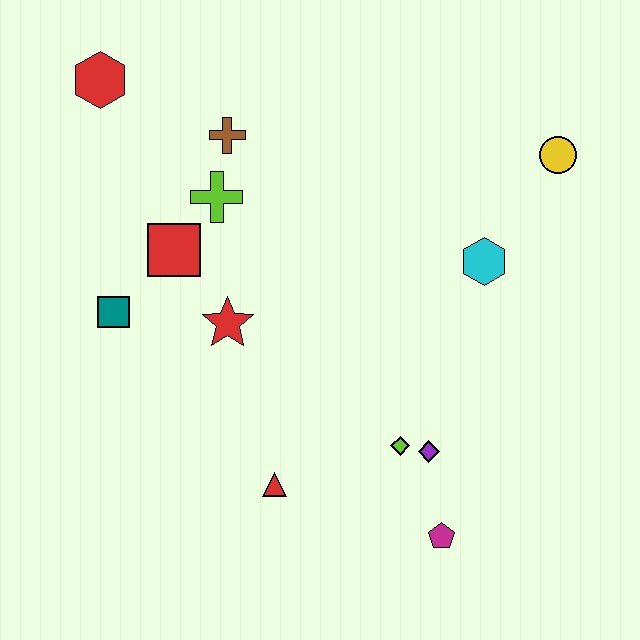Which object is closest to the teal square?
The red square is closest to the teal square.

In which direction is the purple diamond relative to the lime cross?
The purple diamond is below the lime cross.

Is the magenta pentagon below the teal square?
Yes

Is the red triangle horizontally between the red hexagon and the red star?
No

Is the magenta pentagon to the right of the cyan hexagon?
No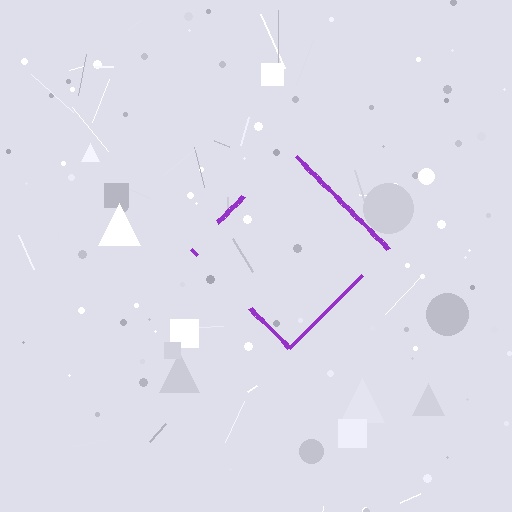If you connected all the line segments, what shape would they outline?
They would outline a diamond.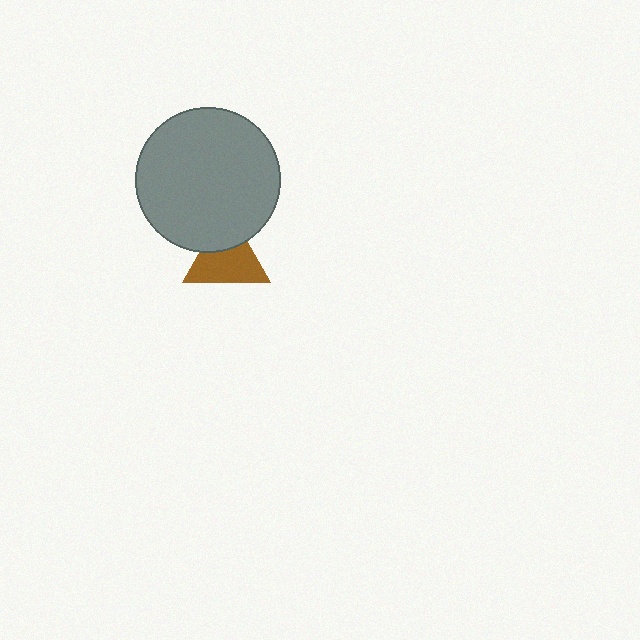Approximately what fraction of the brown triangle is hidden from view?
Roughly 32% of the brown triangle is hidden behind the gray circle.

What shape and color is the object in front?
The object in front is a gray circle.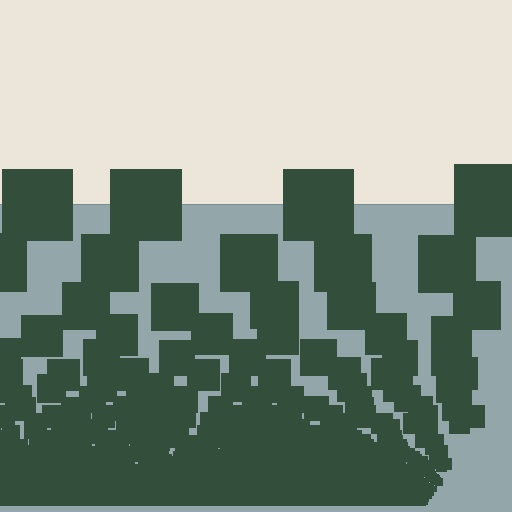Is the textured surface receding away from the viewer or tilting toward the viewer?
The surface appears to tilt toward the viewer. Texture elements get larger and sparser toward the top.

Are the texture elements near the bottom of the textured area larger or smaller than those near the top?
Smaller. The gradient is inverted — elements near the bottom are smaller and denser.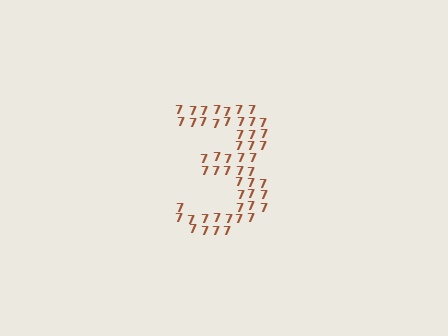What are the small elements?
The small elements are digit 7's.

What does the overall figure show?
The overall figure shows the digit 3.